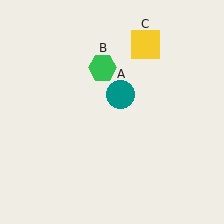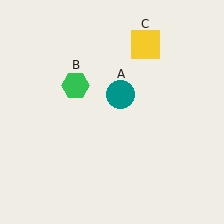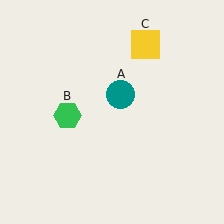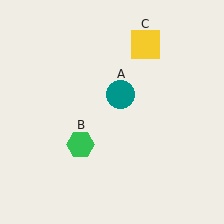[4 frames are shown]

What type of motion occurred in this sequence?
The green hexagon (object B) rotated counterclockwise around the center of the scene.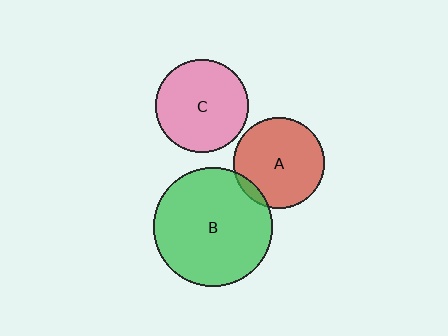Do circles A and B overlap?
Yes.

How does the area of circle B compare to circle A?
Approximately 1.7 times.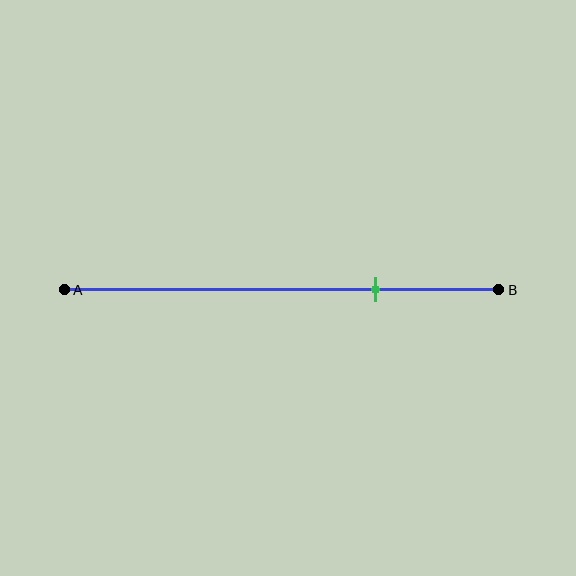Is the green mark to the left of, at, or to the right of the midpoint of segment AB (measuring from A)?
The green mark is to the right of the midpoint of segment AB.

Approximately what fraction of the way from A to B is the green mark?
The green mark is approximately 70% of the way from A to B.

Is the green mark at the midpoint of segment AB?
No, the mark is at about 70% from A, not at the 50% midpoint.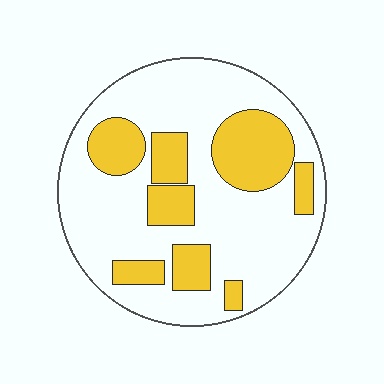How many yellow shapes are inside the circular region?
8.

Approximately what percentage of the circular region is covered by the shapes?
Approximately 30%.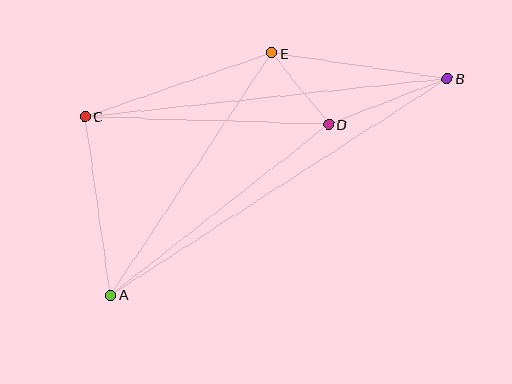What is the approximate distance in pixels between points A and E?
The distance between A and E is approximately 291 pixels.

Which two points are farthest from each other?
Points A and B are farthest from each other.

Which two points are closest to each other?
Points D and E are closest to each other.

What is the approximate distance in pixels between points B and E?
The distance between B and E is approximately 177 pixels.